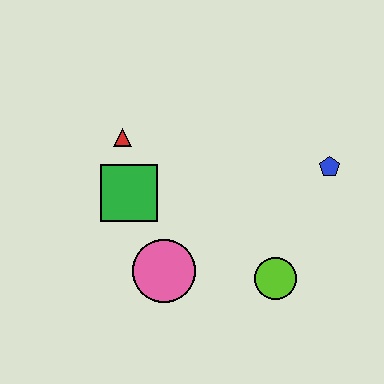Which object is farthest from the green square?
The blue pentagon is farthest from the green square.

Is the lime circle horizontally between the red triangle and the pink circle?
No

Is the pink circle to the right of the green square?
Yes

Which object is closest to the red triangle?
The green square is closest to the red triangle.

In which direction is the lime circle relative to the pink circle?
The lime circle is to the right of the pink circle.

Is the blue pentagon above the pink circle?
Yes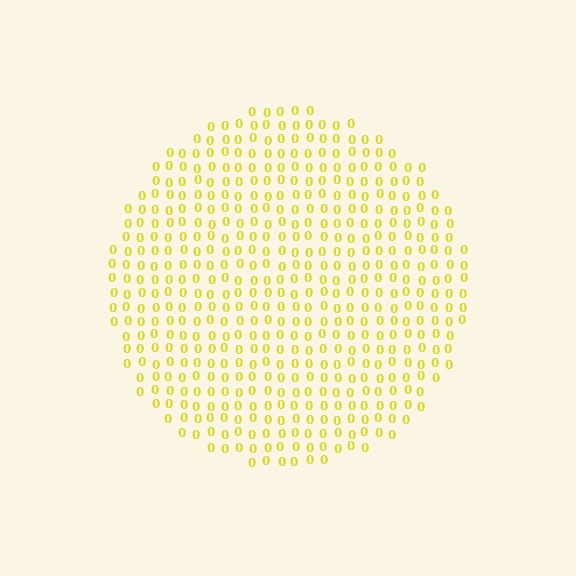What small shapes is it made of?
It is made of small digit 0's.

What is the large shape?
The large shape is a circle.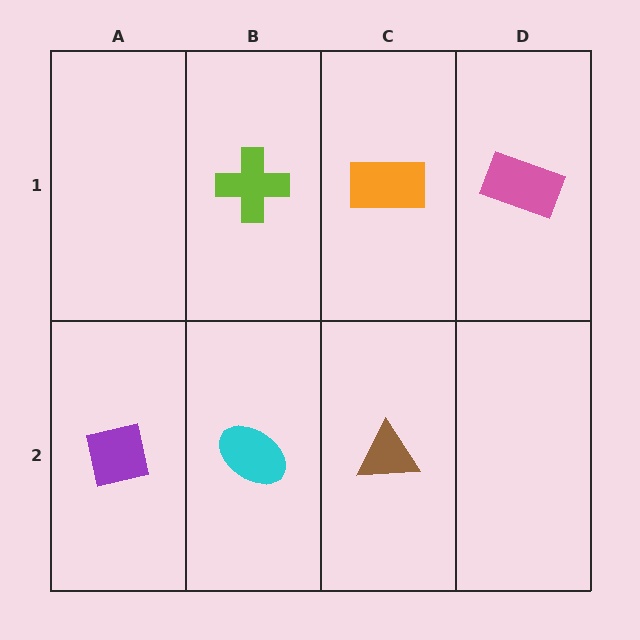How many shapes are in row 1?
3 shapes.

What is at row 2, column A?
A purple square.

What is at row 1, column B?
A lime cross.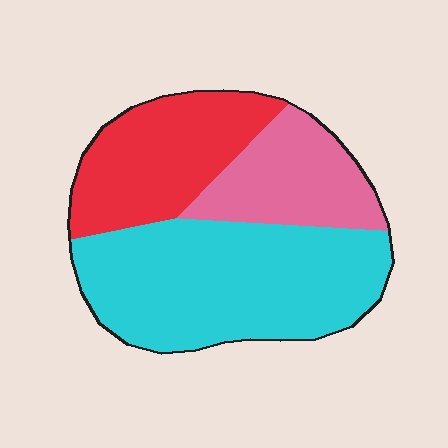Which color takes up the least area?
Pink, at roughly 20%.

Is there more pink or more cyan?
Cyan.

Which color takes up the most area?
Cyan, at roughly 50%.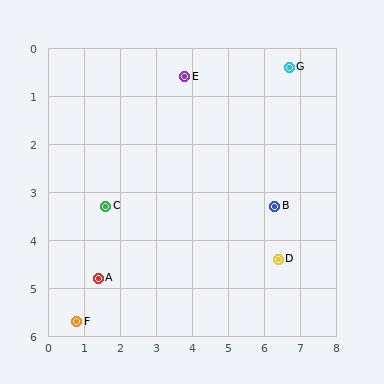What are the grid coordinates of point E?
Point E is at approximately (3.8, 0.6).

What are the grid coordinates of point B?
Point B is at approximately (6.3, 3.3).